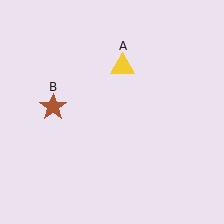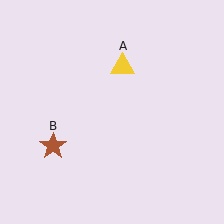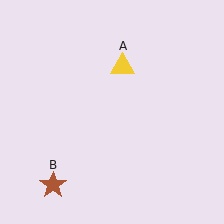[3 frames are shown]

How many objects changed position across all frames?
1 object changed position: brown star (object B).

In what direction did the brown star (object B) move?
The brown star (object B) moved down.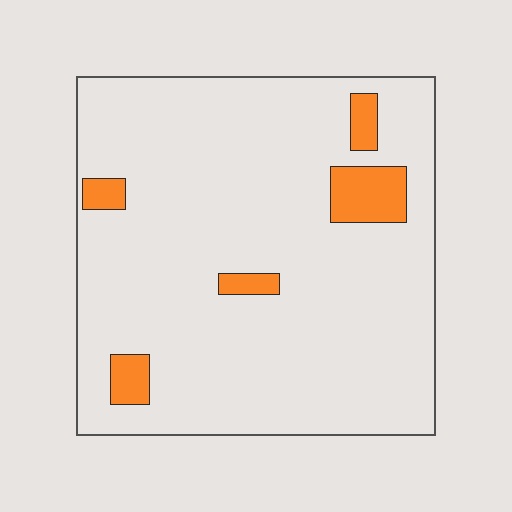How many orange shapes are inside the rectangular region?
5.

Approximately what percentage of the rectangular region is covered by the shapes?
Approximately 10%.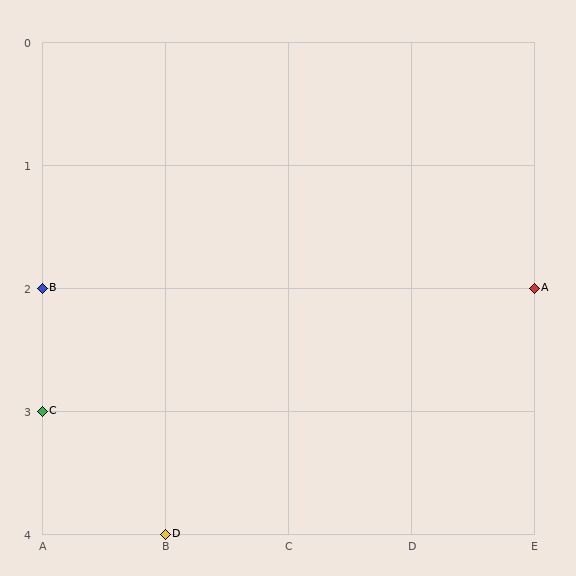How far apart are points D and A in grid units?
Points D and A are 3 columns and 2 rows apart (about 3.6 grid units diagonally).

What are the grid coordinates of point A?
Point A is at grid coordinates (E, 2).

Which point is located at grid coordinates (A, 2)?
Point B is at (A, 2).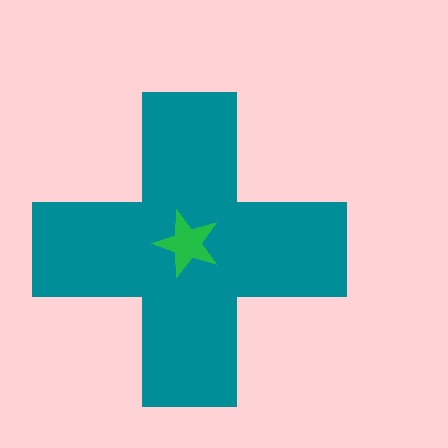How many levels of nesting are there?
2.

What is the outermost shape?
The teal cross.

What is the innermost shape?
The green star.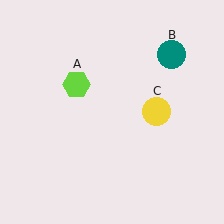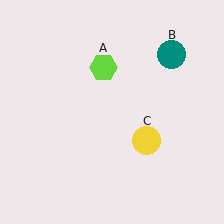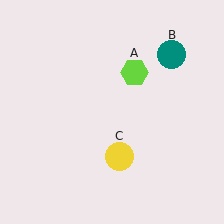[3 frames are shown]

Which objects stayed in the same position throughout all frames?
Teal circle (object B) remained stationary.